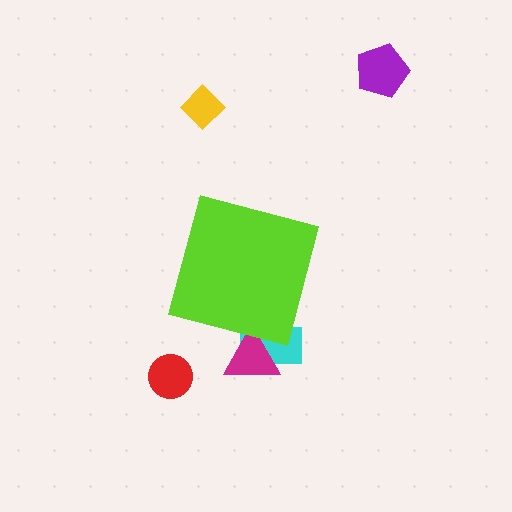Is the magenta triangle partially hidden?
Yes, the magenta triangle is partially hidden behind the lime square.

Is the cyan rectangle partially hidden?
Yes, the cyan rectangle is partially hidden behind the lime square.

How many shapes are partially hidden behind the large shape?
2 shapes are partially hidden.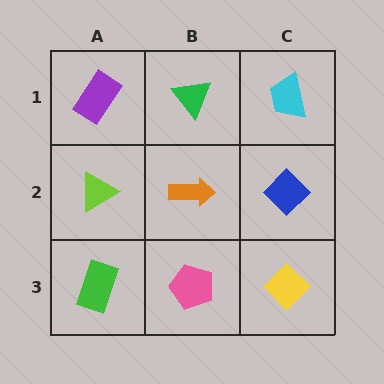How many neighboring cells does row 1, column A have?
2.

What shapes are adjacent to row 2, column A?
A purple rectangle (row 1, column A), a green rectangle (row 3, column A), an orange arrow (row 2, column B).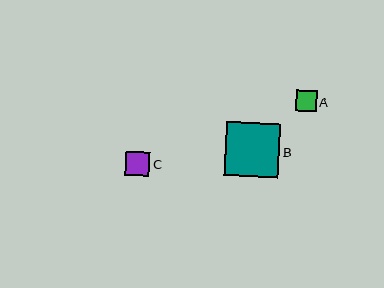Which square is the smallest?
Square A is the smallest with a size of approximately 21 pixels.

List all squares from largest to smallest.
From largest to smallest: B, C, A.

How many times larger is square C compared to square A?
Square C is approximately 1.2 times the size of square A.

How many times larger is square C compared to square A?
Square C is approximately 1.2 times the size of square A.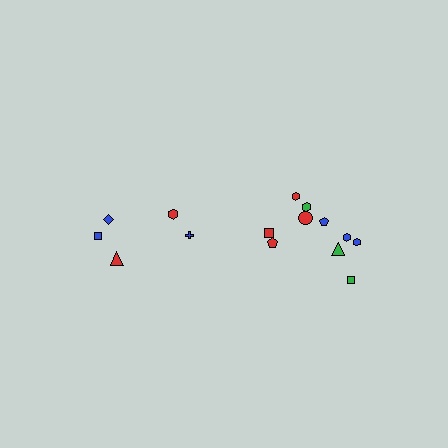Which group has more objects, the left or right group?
The right group.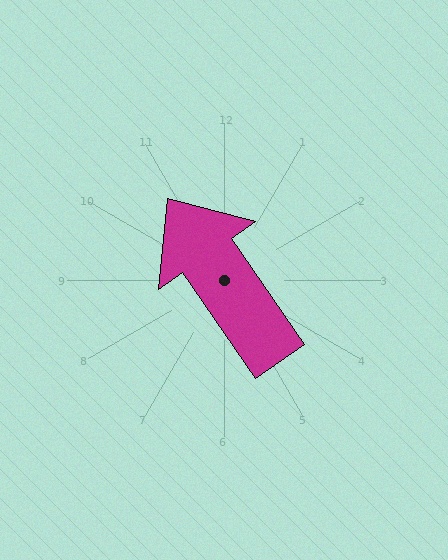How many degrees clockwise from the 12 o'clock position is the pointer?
Approximately 325 degrees.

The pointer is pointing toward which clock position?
Roughly 11 o'clock.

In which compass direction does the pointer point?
Northwest.